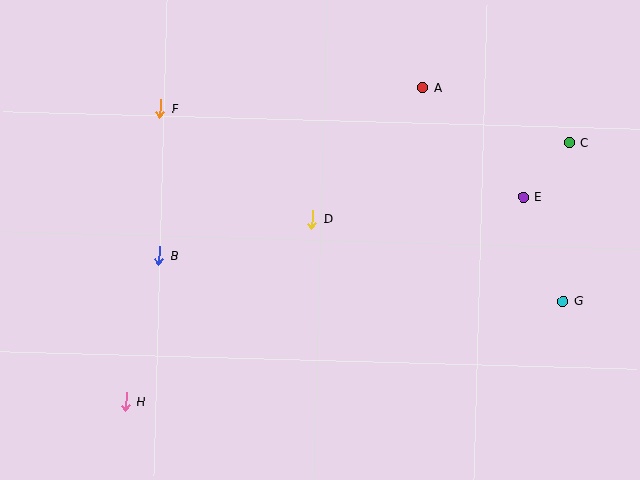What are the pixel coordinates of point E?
Point E is at (524, 197).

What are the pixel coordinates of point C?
Point C is at (569, 143).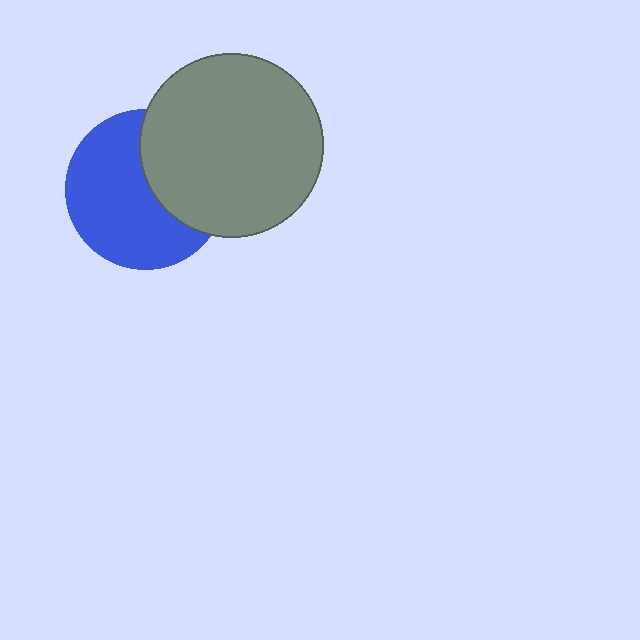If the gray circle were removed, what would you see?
You would see the complete blue circle.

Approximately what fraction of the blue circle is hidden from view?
Roughly 38% of the blue circle is hidden behind the gray circle.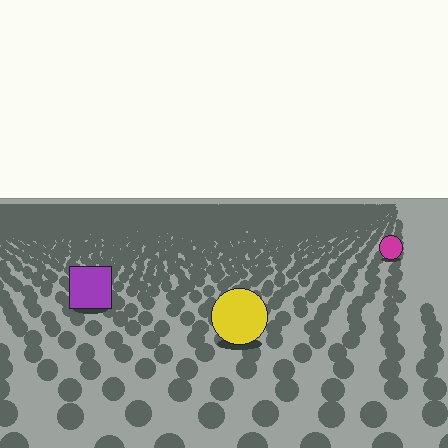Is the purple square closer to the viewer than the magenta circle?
Yes. The purple square is closer — you can tell from the texture gradient: the ground texture is coarser near it.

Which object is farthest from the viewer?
The magenta circle is farthest from the viewer. It appears smaller and the ground texture around it is denser.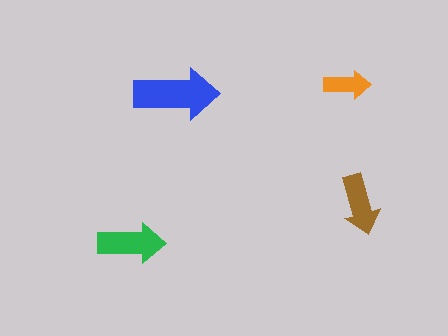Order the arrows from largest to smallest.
the blue one, the green one, the brown one, the orange one.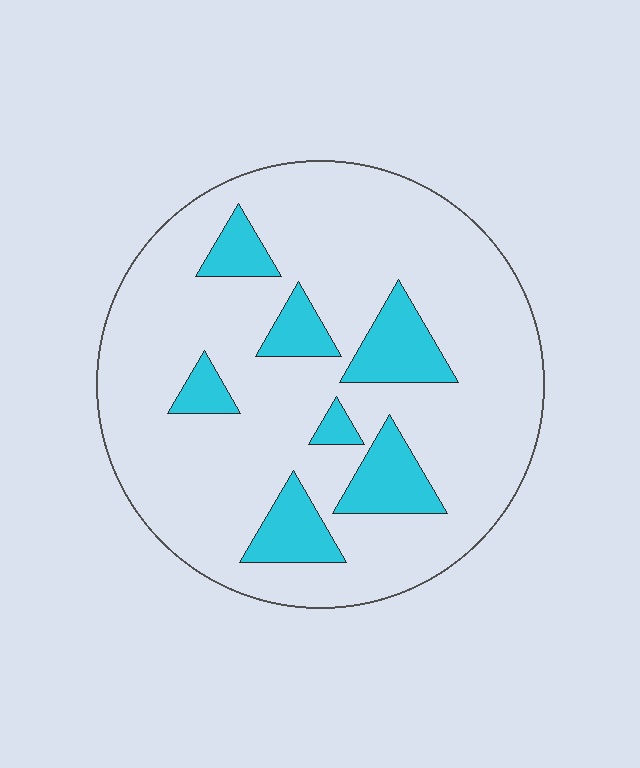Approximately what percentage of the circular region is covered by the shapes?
Approximately 15%.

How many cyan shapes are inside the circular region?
7.